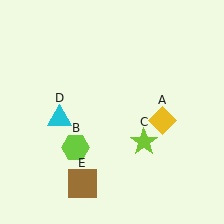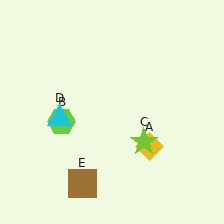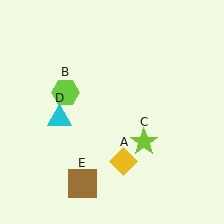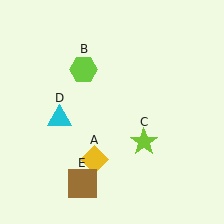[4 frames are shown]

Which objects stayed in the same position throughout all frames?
Lime star (object C) and cyan triangle (object D) and brown square (object E) remained stationary.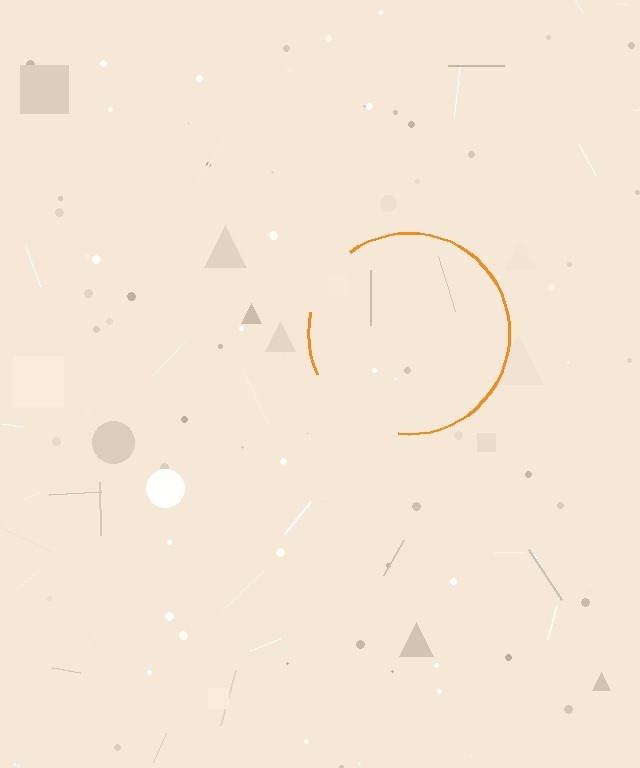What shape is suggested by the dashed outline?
The dashed outline suggests a circle.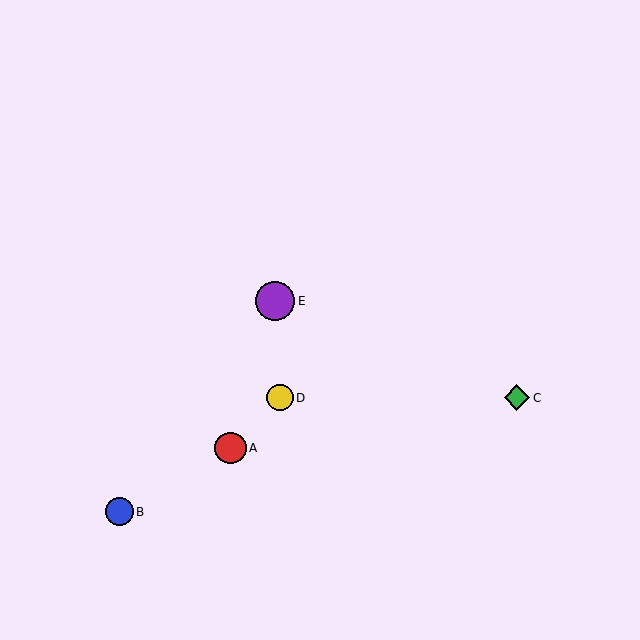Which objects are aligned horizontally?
Objects C, D are aligned horizontally.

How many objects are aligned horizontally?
2 objects (C, D) are aligned horizontally.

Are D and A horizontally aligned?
No, D is at y≈398 and A is at y≈448.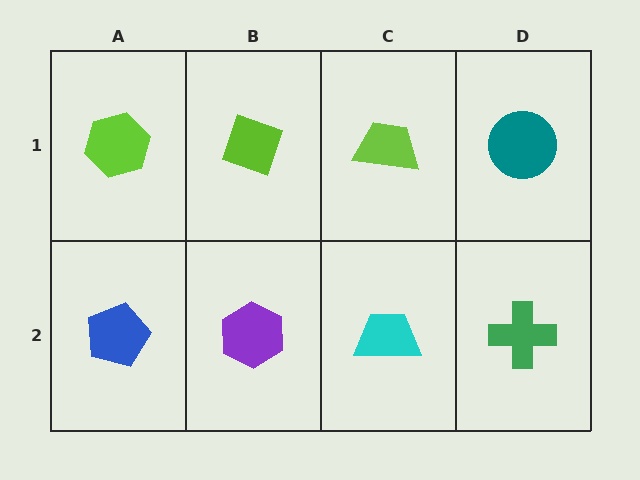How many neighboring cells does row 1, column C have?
3.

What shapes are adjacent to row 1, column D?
A green cross (row 2, column D), a lime trapezoid (row 1, column C).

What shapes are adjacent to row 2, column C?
A lime trapezoid (row 1, column C), a purple hexagon (row 2, column B), a green cross (row 2, column D).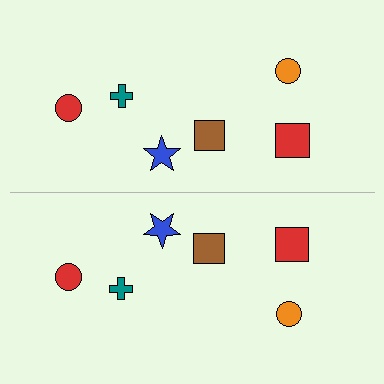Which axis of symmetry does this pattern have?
The pattern has a horizontal axis of symmetry running through the center of the image.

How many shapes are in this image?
There are 12 shapes in this image.